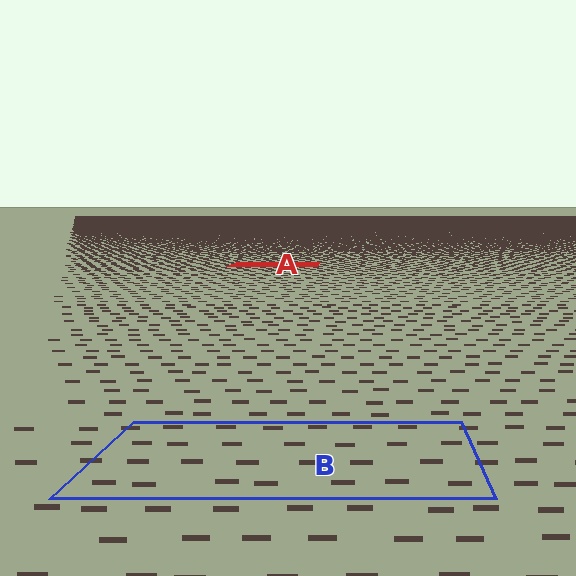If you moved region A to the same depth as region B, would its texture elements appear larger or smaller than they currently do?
They would appear larger. At a closer depth, the same texture elements are projected at a bigger on-screen size.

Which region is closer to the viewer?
Region B is closer. The texture elements there are larger and more spread out.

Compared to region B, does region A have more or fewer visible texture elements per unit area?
Region A has more texture elements per unit area — they are packed more densely because it is farther away.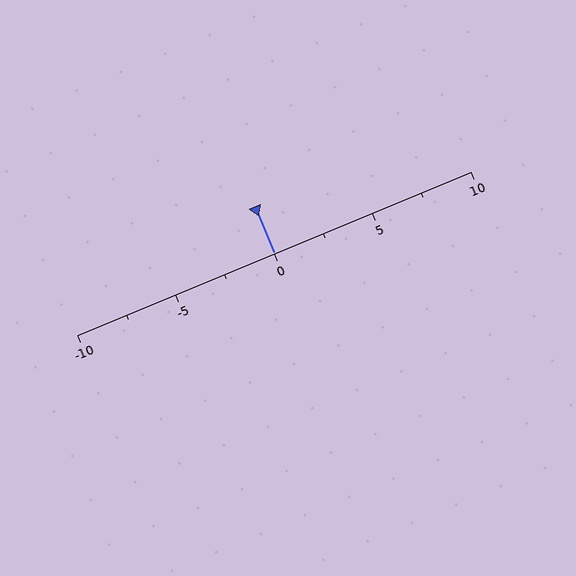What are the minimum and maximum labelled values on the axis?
The axis runs from -10 to 10.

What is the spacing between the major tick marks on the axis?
The major ticks are spaced 5 apart.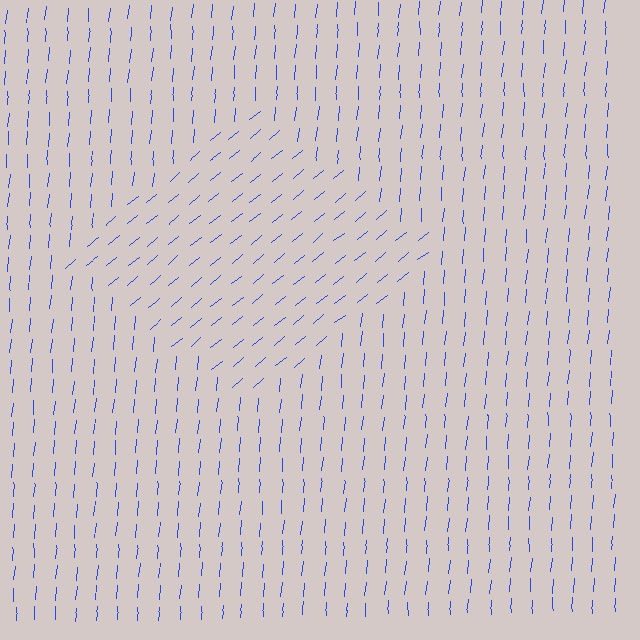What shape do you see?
I see a diamond.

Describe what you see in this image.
The image is filled with small blue line segments. A diamond region in the image has lines oriented differently from the surrounding lines, creating a visible texture boundary.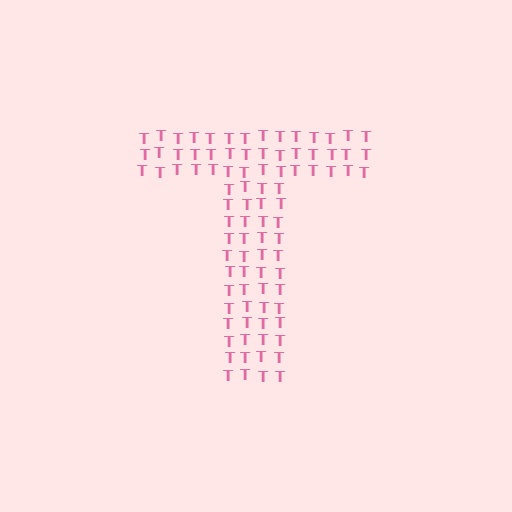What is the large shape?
The large shape is the letter T.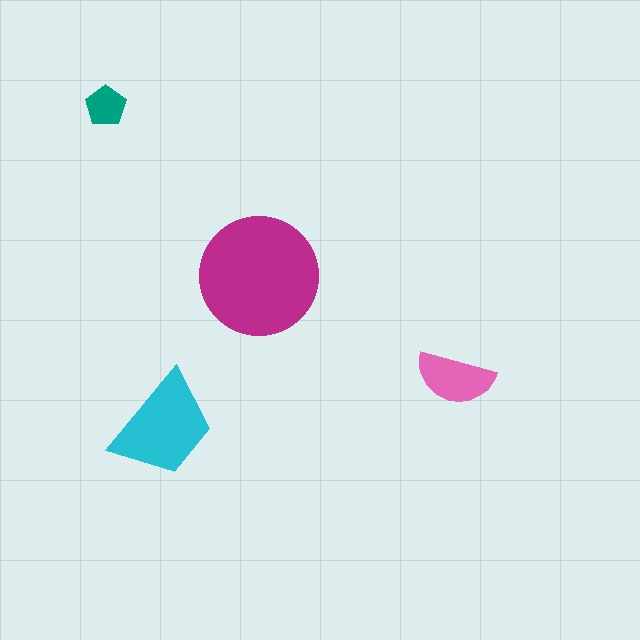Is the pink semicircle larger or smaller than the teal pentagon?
Larger.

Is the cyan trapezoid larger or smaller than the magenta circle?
Smaller.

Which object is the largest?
The magenta circle.